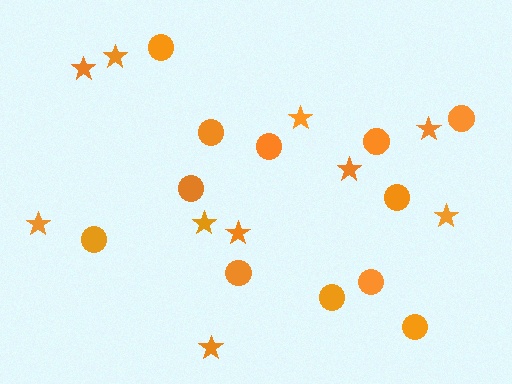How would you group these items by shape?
There are 2 groups: one group of stars (10) and one group of circles (12).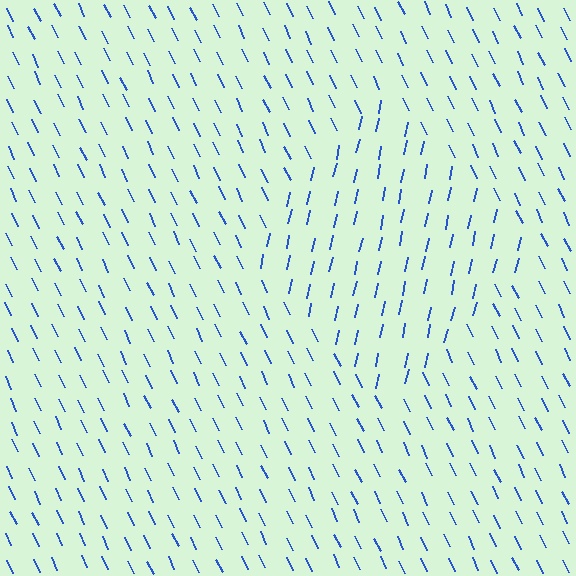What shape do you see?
I see a diamond.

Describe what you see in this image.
The image is filled with small blue line segments. A diamond region in the image has lines oriented differently from the surrounding lines, creating a visible texture boundary.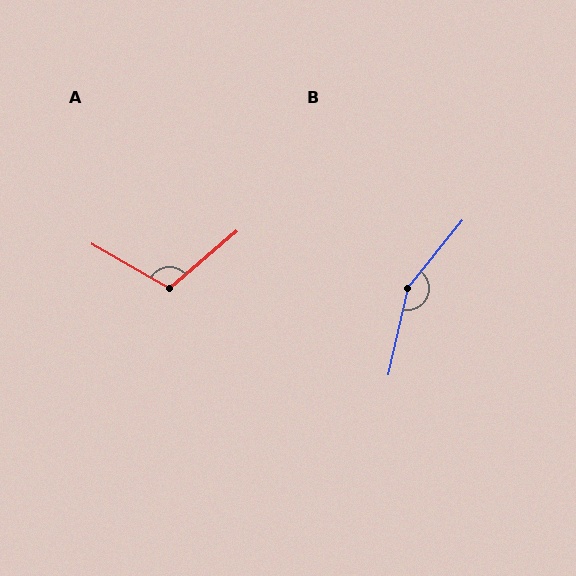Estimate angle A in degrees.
Approximately 109 degrees.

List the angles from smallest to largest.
A (109°), B (153°).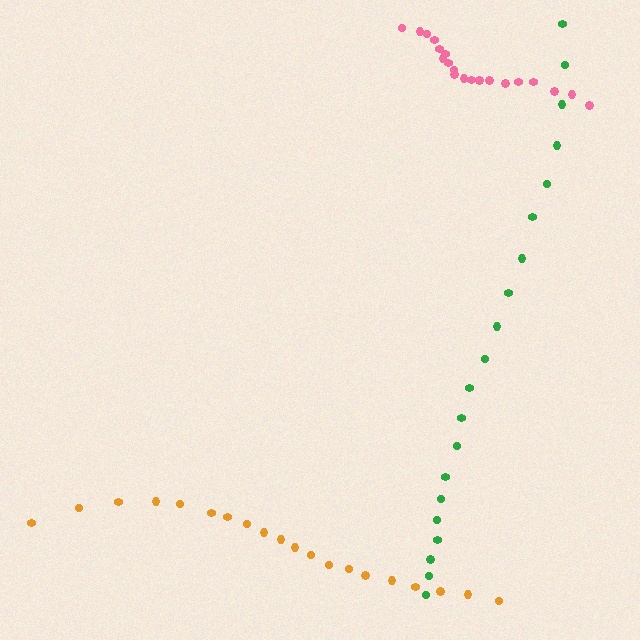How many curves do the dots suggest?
There are 3 distinct paths.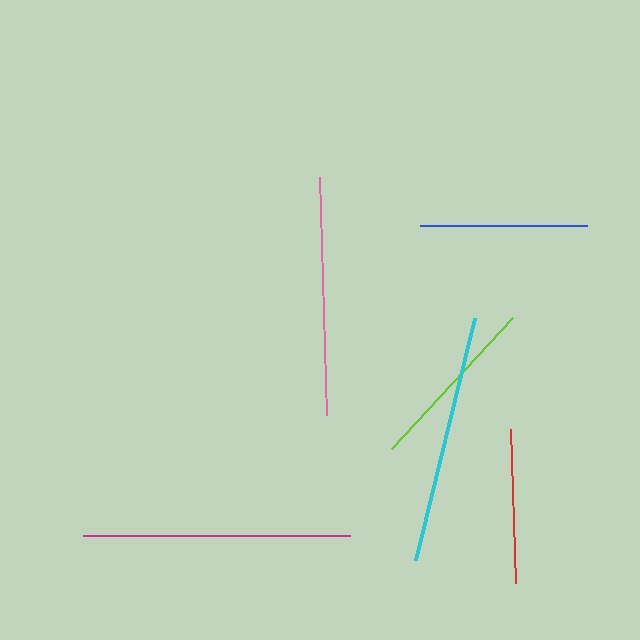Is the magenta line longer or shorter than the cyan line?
The magenta line is longer than the cyan line.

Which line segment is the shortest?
The red line is the shortest at approximately 154 pixels.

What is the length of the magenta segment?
The magenta segment is approximately 267 pixels long.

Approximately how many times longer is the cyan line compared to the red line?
The cyan line is approximately 1.6 times the length of the red line.